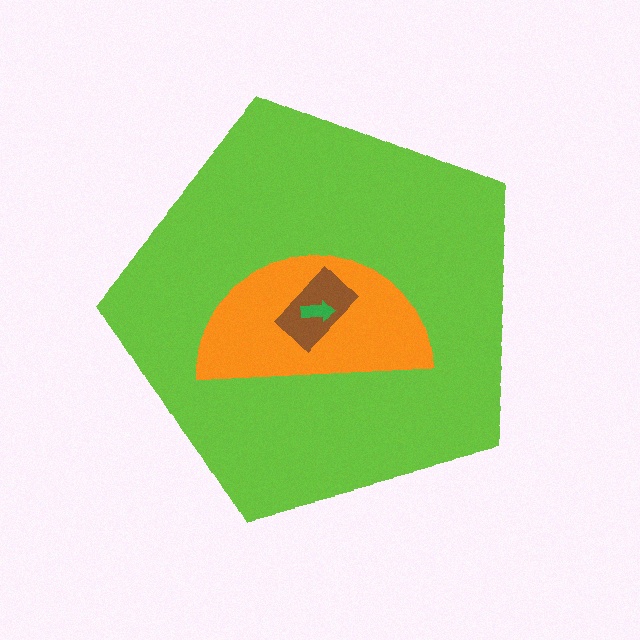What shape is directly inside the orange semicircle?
The brown rectangle.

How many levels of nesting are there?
4.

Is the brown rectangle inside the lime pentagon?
Yes.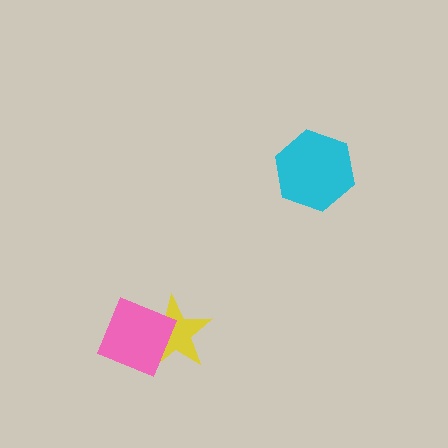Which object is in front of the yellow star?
The pink diamond is in front of the yellow star.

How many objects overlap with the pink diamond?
1 object overlaps with the pink diamond.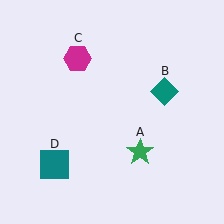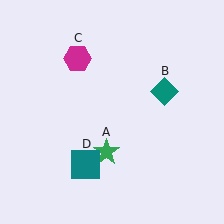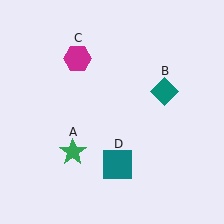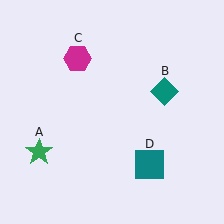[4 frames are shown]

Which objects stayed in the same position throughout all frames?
Teal diamond (object B) and magenta hexagon (object C) remained stationary.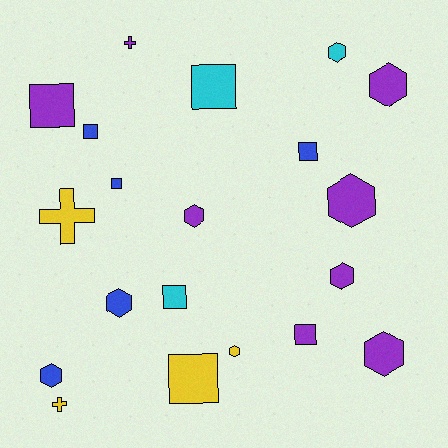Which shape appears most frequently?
Hexagon, with 9 objects.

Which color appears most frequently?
Purple, with 8 objects.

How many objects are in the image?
There are 20 objects.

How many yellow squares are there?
There is 1 yellow square.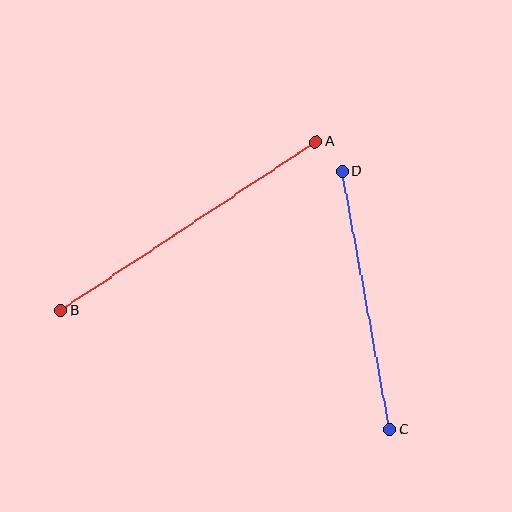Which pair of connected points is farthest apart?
Points A and B are farthest apart.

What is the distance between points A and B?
The distance is approximately 306 pixels.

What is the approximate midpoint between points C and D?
The midpoint is at approximately (366, 300) pixels.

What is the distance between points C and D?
The distance is approximately 263 pixels.